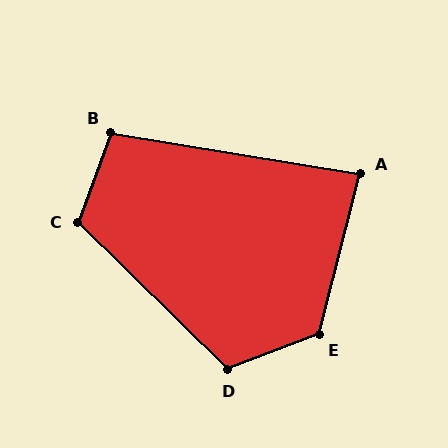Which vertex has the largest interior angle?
E, at approximately 126 degrees.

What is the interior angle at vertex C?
Approximately 115 degrees (obtuse).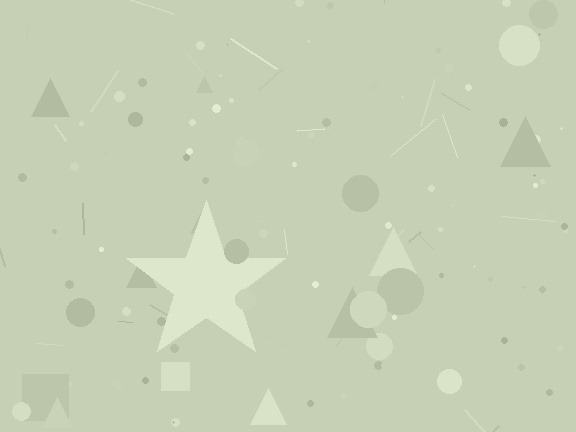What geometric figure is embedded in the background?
A star is embedded in the background.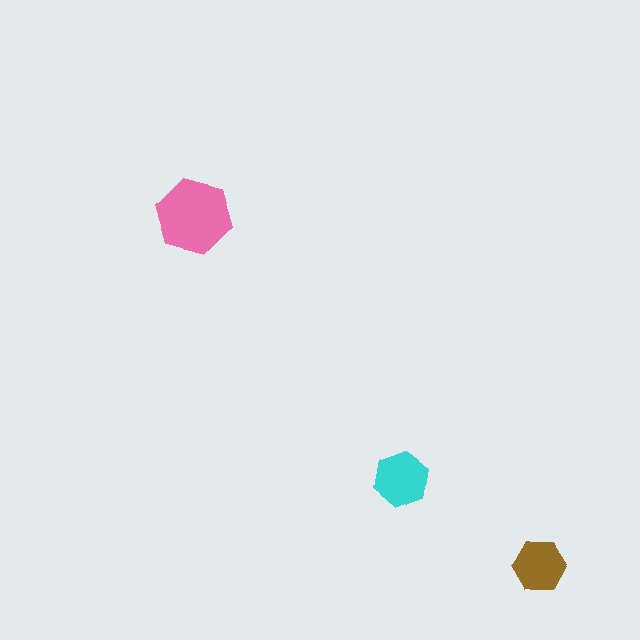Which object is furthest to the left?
The pink hexagon is leftmost.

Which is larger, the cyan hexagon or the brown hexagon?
The cyan one.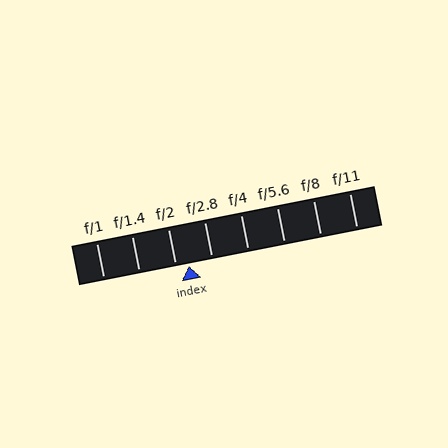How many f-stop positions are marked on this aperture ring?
There are 8 f-stop positions marked.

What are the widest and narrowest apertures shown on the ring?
The widest aperture shown is f/1 and the narrowest is f/11.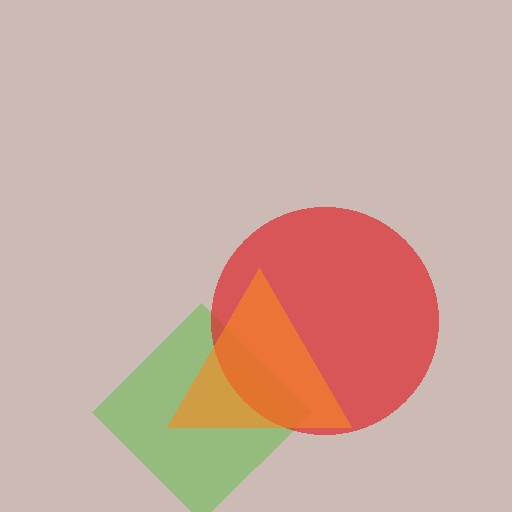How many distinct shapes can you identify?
There are 3 distinct shapes: a lime diamond, a red circle, an orange triangle.